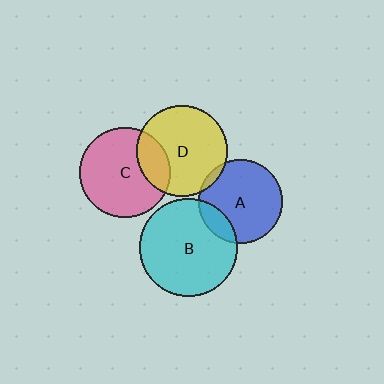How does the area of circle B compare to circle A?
Approximately 1.4 times.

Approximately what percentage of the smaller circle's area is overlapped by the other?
Approximately 15%.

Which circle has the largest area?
Circle B (cyan).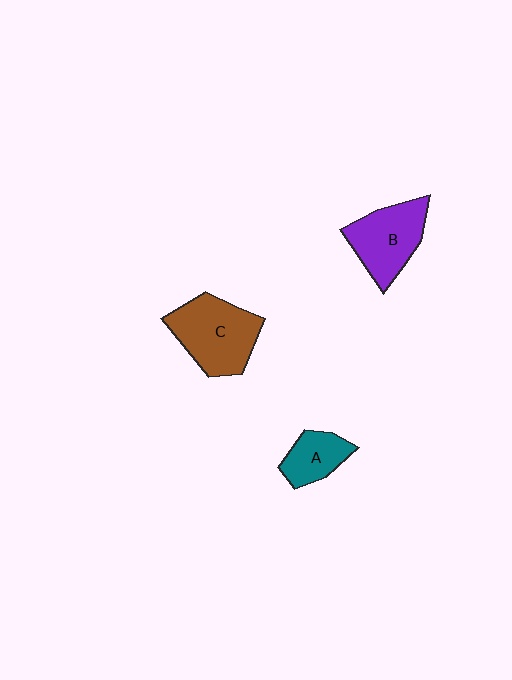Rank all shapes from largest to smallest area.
From largest to smallest: C (brown), B (purple), A (teal).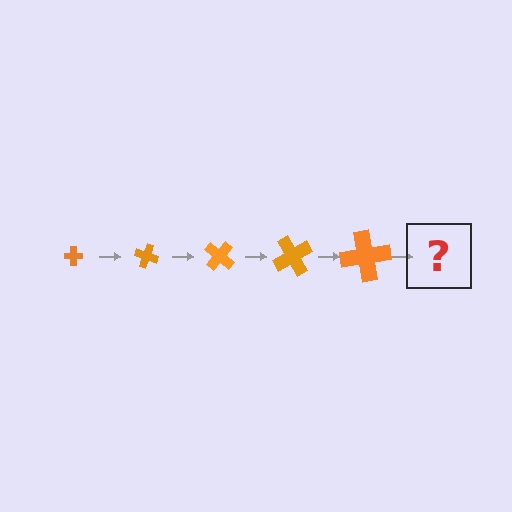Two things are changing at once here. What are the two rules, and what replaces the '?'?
The two rules are that the cross grows larger each step and it rotates 20 degrees each step. The '?' should be a cross, larger than the previous one and rotated 100 degrees from the start.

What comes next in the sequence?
The next element should be a cross, larger than the previous one and rotated 100 degrees from the start.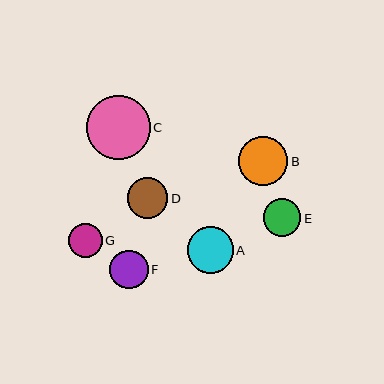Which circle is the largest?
Circle C is the largest with a size of approximately 64 pixels.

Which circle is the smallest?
Circle G is the smallest with a size of approximately 34 pixels.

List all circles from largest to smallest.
From largest to smallest: C, B, A, D, F, E, G.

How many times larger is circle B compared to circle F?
Circle B is approximately 1.3 times the size of circle F.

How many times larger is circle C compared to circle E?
Circle C is approximately 1.7 times the size of circle E.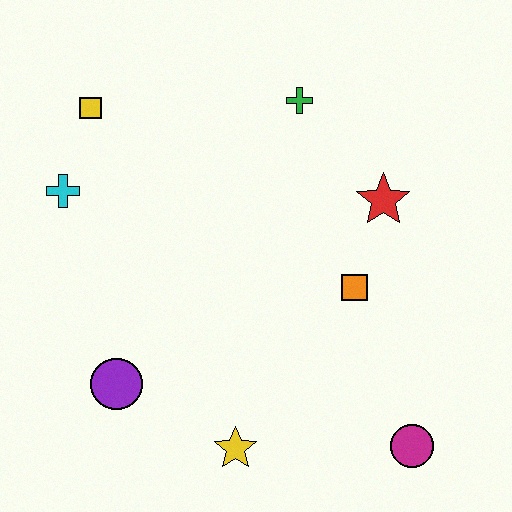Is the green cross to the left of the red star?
Yes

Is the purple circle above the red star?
No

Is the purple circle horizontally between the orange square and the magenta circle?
No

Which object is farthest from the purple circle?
The green cross is farthest from the purple circle.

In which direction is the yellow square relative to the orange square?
The yellow square is to the left of the orange square.